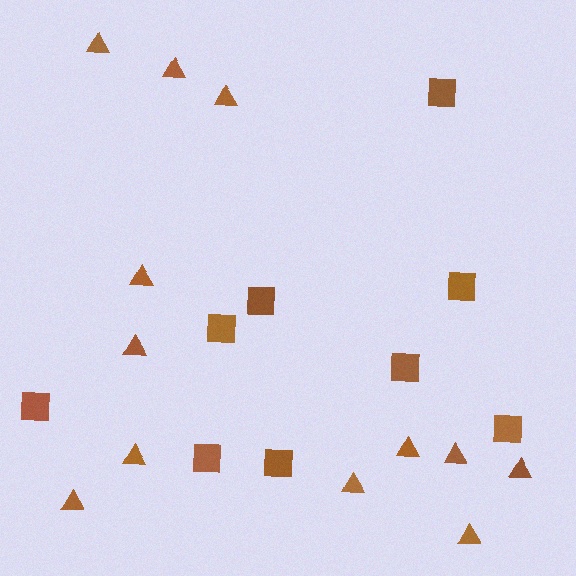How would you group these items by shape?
There are 2 groups: one group of squares (9) and one group of triangles (12).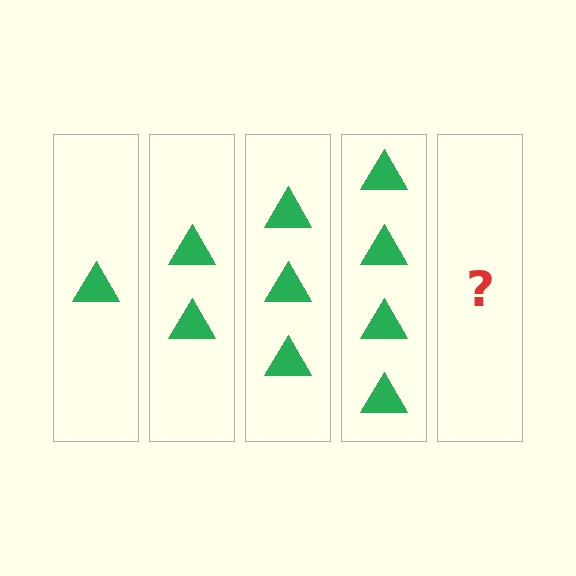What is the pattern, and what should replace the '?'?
The pattern is that each step adds one more triangle. The '?' should be 5 triangles.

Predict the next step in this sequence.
The next step is 5 triangles.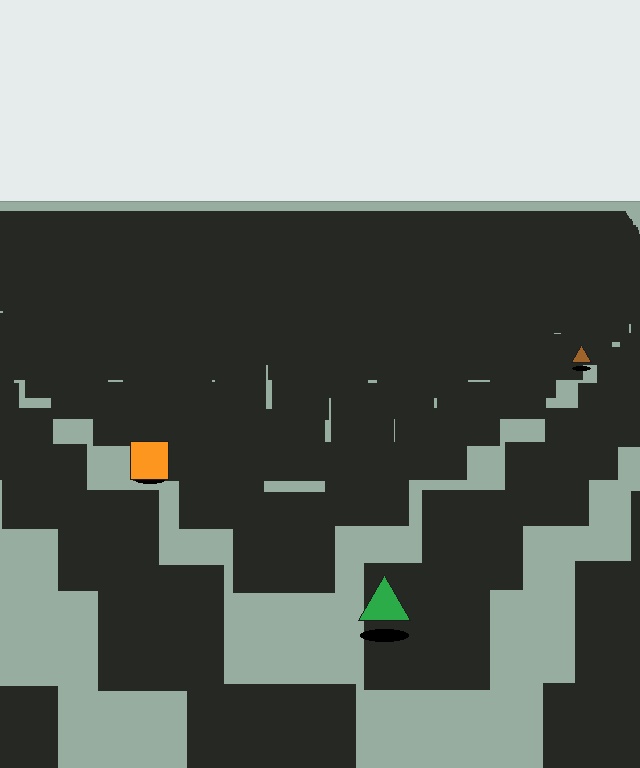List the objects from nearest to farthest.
From nearest to farthest: the green triangle, the orange square, the brown triangle.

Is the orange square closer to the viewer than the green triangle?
No. The green triangle is closer — you can tell from the texture gradient: the ground texture is coarser near it.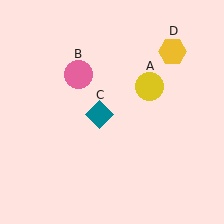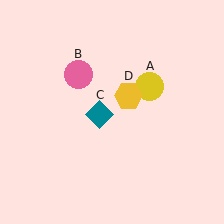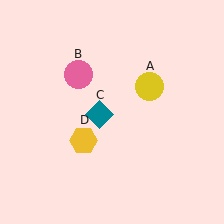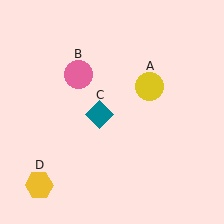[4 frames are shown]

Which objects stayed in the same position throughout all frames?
Yellow circle (object A) and pink circle (object B) and teal diamond (object C) remained stationary.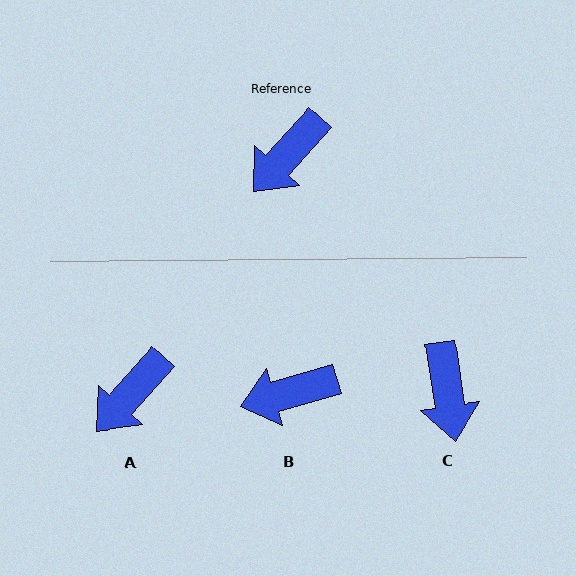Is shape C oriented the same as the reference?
No, it is off by about 50 degrees.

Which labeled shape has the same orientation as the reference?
A.